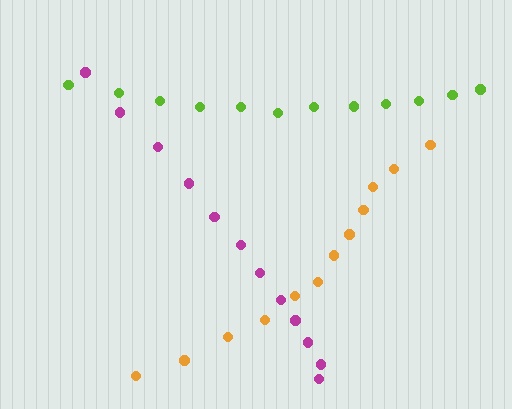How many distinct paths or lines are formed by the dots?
There are 3 distinct paths.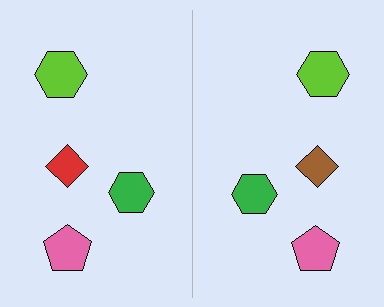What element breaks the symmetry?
The brown diamond on the right side breaks the symmetry — its mirror counterpart is red.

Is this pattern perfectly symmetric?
No, the pattern is not perfectly symmetric. The brown diamond on the right side breaks the symmetry — its mirror counterpart is red.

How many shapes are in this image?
There are 8 shapes in this image.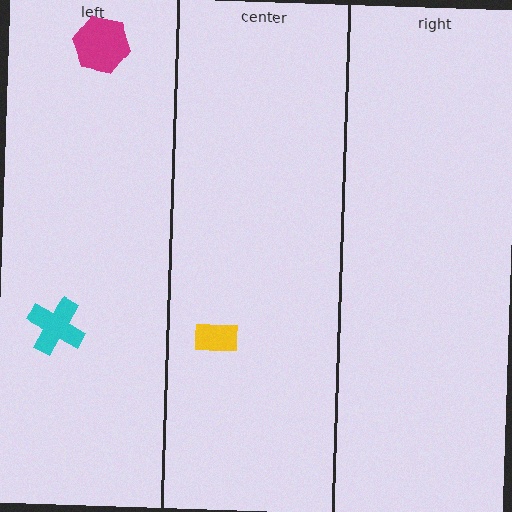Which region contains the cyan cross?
The left region.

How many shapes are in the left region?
2.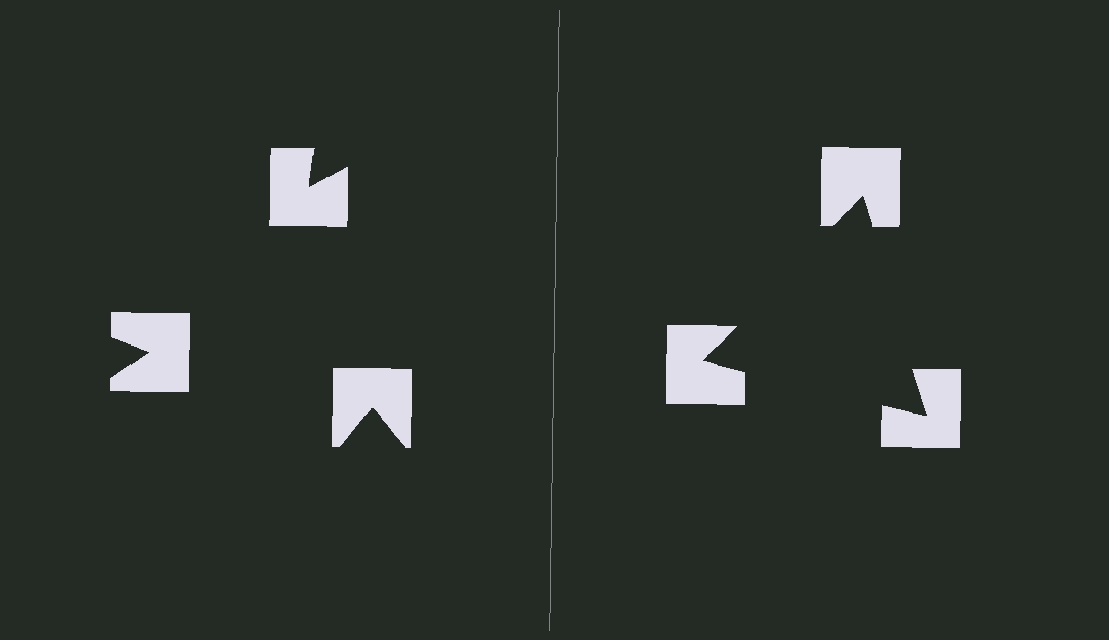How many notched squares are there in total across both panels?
6 — 3 on each side.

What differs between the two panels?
The notched squares are positioned identically on both sides; only the wedge orientations differ. On the right they align to a triangle; on the left they are misaligned.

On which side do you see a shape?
An illusory triangle appears on the right side. On the left side the wedge cuts are rotated, so no coherent shape forms.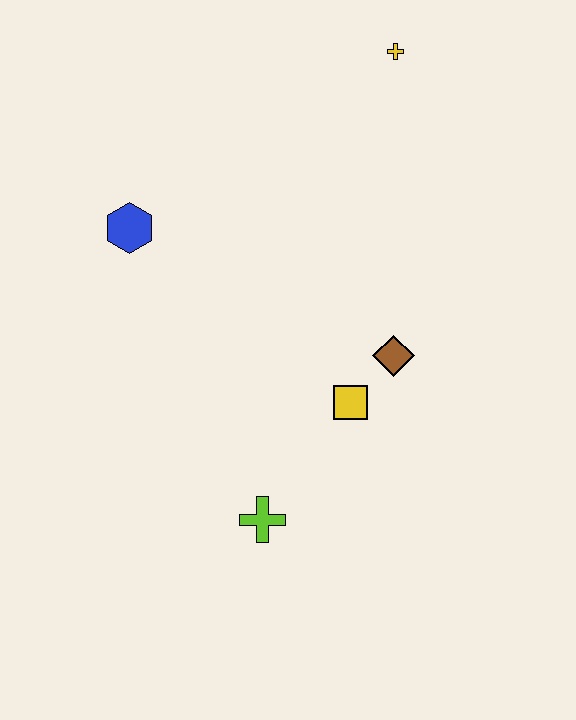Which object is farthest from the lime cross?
The yellow cross is farthest from the lime cross.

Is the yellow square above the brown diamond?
No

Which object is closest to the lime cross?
The yellow square is closest to the lime cross.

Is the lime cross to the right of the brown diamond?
No